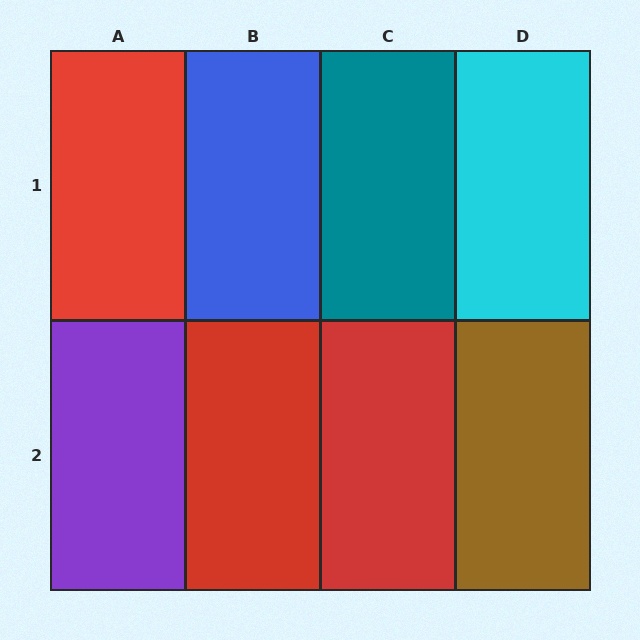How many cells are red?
3 cells are red.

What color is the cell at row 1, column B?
Blue.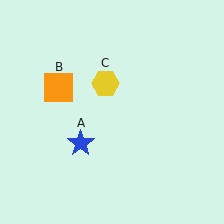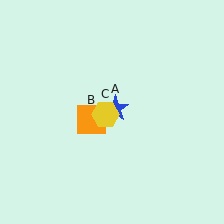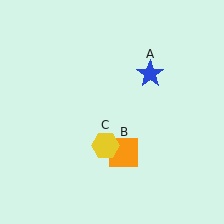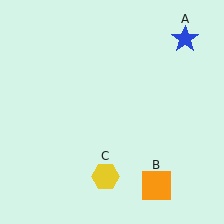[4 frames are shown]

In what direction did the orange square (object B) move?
The orange square (object B) moved down and to the right.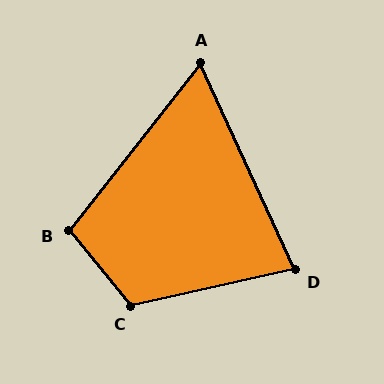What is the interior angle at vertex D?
Approximately 78 degrees (acute).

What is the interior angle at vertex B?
Approximately 102 degrees (obtuse).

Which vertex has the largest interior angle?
C, at approximately 117 degrees.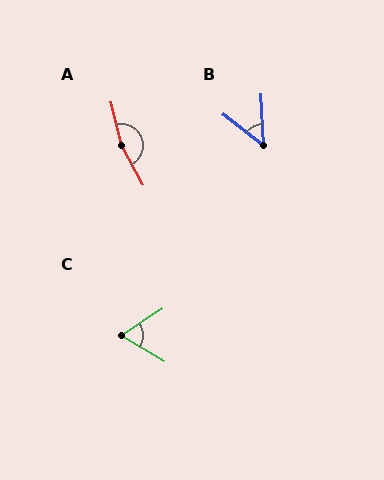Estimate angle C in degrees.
Approximately 64 degrees.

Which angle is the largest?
A, at approximately 165 degrees.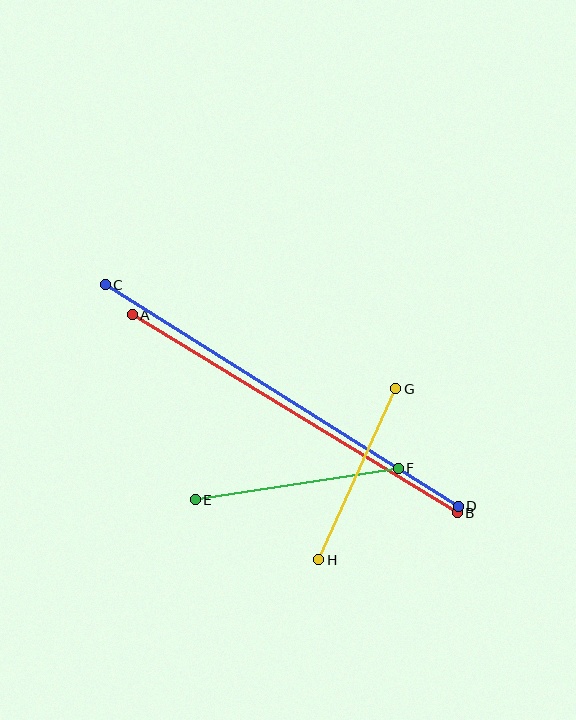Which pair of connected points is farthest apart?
Points C and D are farthest apart.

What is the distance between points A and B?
The distance is approximately 381 pixels.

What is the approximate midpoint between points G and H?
The midpoint is at approximately (357, 474) pixels.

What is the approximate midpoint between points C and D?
The midpoint is at approximately (282, 396) pixels.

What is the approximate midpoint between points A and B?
The midpoint is at approximately (295, 414) pixels.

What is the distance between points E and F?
The distance is approximately 206 pixels.